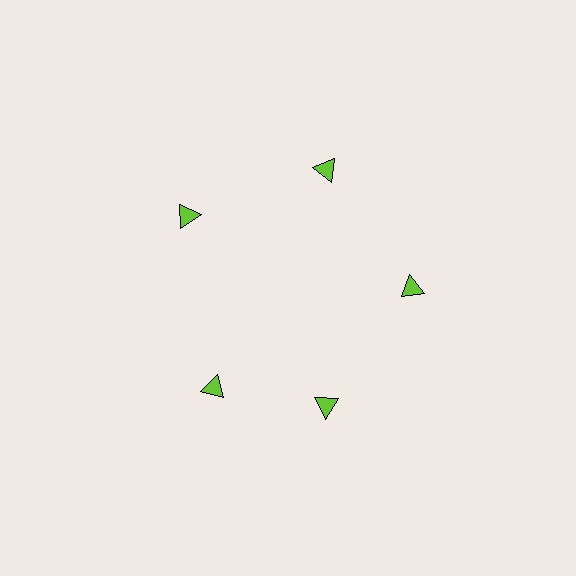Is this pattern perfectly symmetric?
No. The 5 lime triangles are arranged in a ring, but one element near the 8 o'clock position is rotated out of alignment along the ring, breaking the 5-fold rotational symmetry.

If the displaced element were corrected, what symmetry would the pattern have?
It would have 5-fold rotational symmetry — the pattern would map onto itself every 72 degrees.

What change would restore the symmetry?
The symmetry would be restored by rotating it back into even spacing with its neighbors so that all 5 triangles sit at equal angles and equal distance from the center.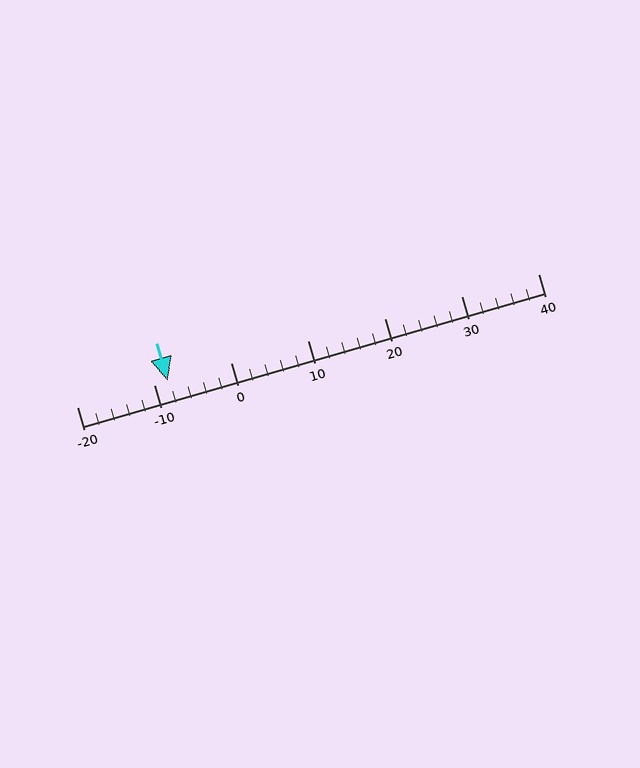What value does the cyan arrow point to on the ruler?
The cyan arrow points to approximately -8.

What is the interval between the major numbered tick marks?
The major tick marks are spaced 10 units apart.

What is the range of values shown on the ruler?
The ruler shows values from -20 to 40.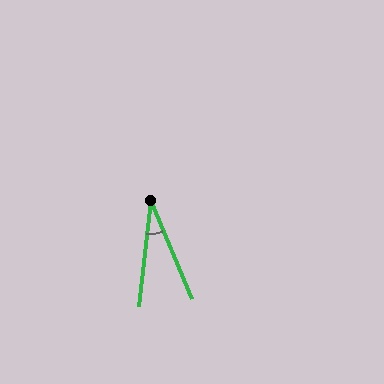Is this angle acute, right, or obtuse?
It is acute.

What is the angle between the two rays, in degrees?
Approximately 29 degrees.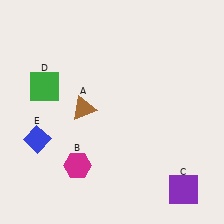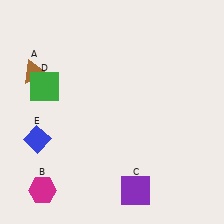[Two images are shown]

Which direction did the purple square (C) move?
The purple square (C) moved left.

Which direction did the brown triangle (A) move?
The brown triangle (A) moved left.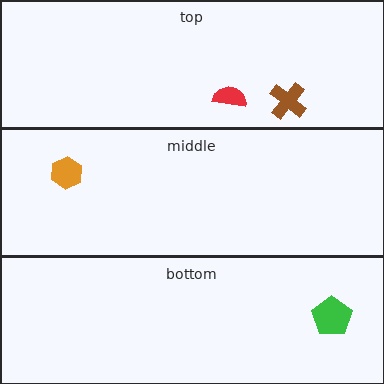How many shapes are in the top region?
2.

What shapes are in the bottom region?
The green pentagon.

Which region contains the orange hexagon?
The middle region.